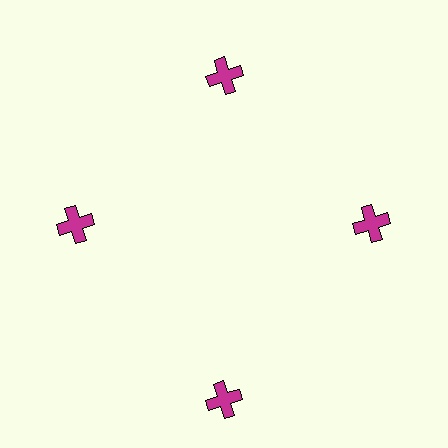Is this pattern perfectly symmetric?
No. The 4 magenta crosses are arranged in a ring, but one element near the 6 o'clock position is pushed outward from the center, breaking the 4-fold rotational symmetry.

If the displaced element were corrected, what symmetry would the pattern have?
It would have 4-fold rotational symmetry — the pattern would map onto itself every 90 degrees.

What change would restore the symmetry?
The symmetry would be restored by moving it inward, back onto the ring so that all 4 crosses sit at equal angles and equal distance from the center.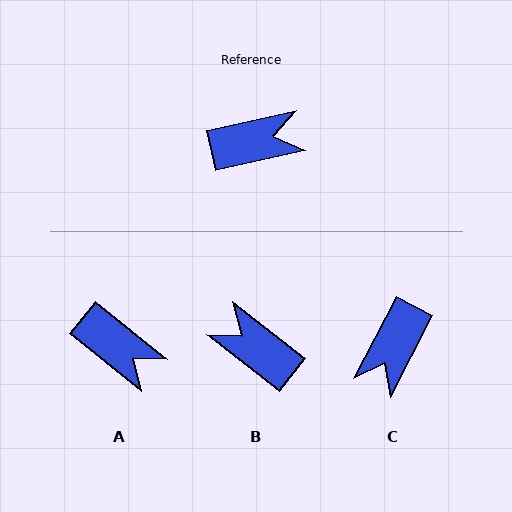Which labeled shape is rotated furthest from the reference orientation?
C, about 130 degrees away.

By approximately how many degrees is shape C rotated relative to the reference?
Approximately 130 degrees clockwise.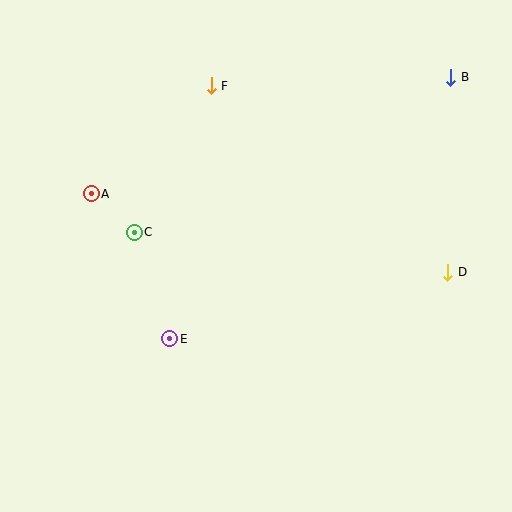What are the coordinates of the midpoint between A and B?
The midpoint between A and B is at (271, 136).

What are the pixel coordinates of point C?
Point C is at (134, 232).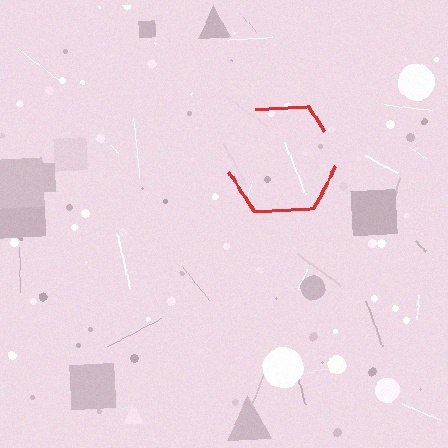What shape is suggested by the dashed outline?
The dashed outline suggests a hexagon.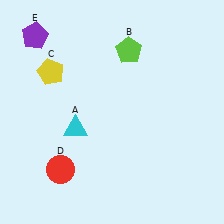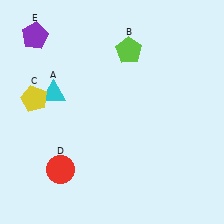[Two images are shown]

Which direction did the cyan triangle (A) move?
The cyan triangle (A) moved up.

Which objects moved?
The objects that moved are: the cyan triangle (A), the yellow pentagon (C).